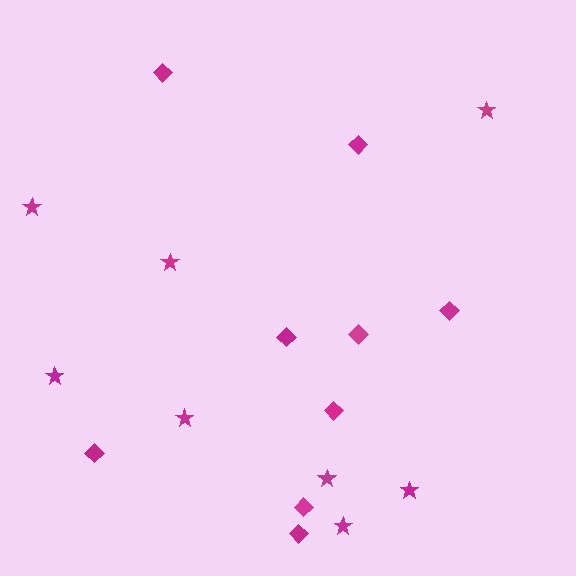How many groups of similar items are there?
There are 2 groups: one group of stars (8) and one group of diamonds (9).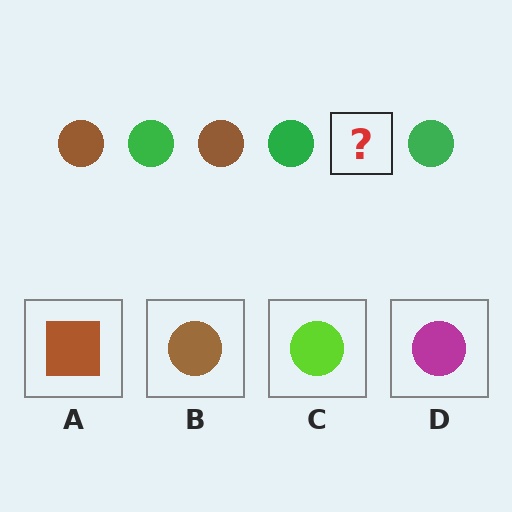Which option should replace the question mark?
Option B.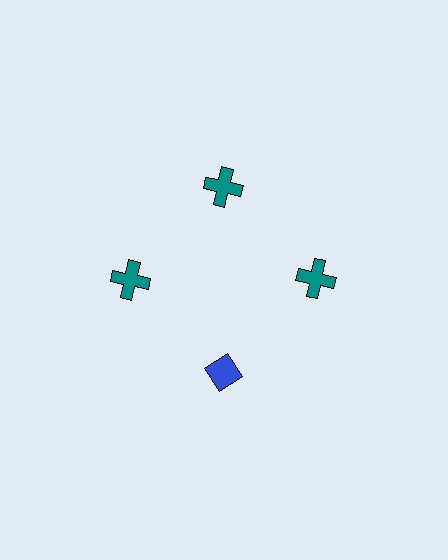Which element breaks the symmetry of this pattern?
The blue diamond at roughly the 6 o'clock position breaks the symmetry. All other shapes are teal crosses.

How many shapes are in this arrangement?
There are 4 shapes arranged in a ring pattern.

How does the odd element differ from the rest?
It differs in both color (blue instead of teal) and shape (diamond instead of cross).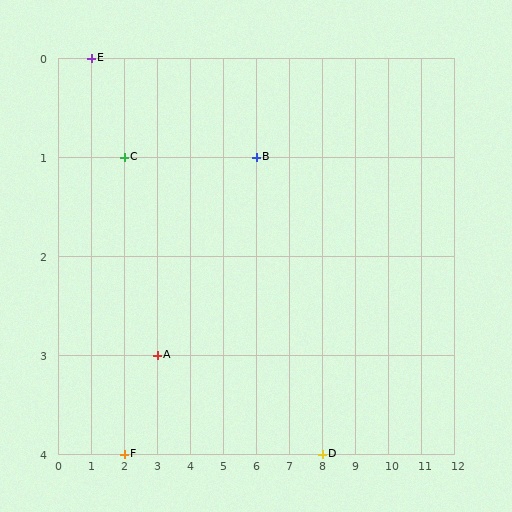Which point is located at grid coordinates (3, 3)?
Point A is at (3, 3).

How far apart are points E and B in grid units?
Points E and B are 5 columns and 1 row apart (about 5.1 grid units diagonally).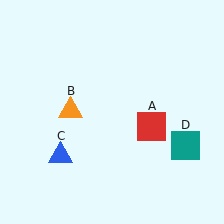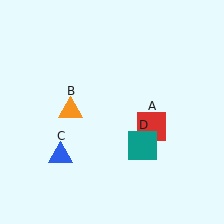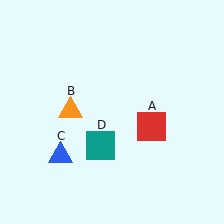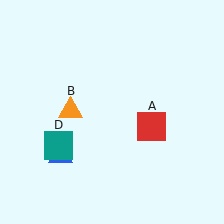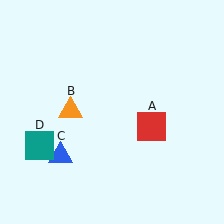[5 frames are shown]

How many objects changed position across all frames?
1 object changed position: teal square (object D).